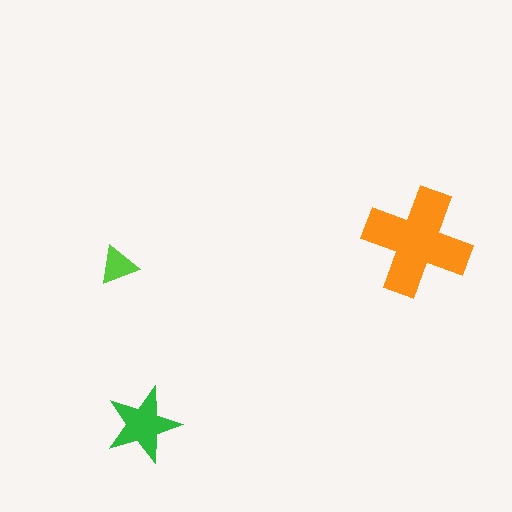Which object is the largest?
The orange cross.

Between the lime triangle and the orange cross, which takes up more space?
The orange cross.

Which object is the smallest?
The lime triangle.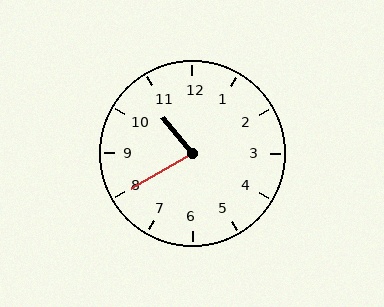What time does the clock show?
10:40.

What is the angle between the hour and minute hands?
Approximately 80 degrees.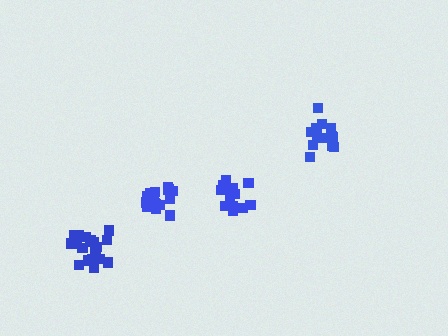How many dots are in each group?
Group 1: 18 dots, Group 2: 12 dots, Group 3: 18 dots, Group 4: 14 dots (62 total).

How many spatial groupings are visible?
There are 4 spatial groupings.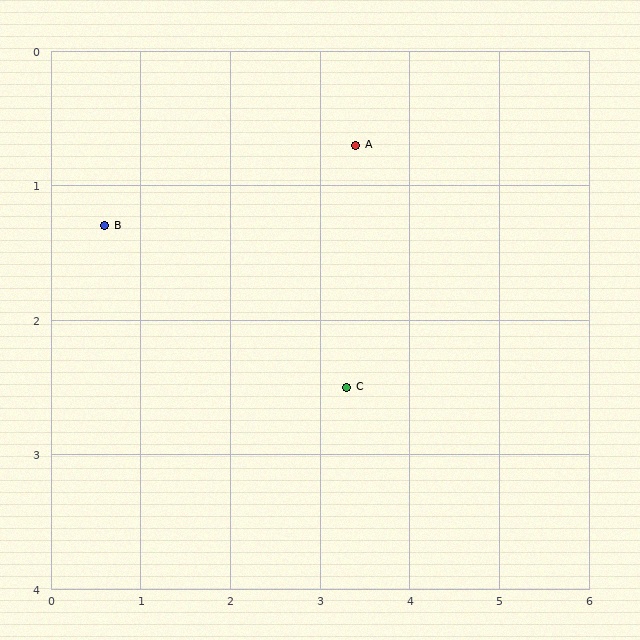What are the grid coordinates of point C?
Point C is at approximately (3.3, 2.5).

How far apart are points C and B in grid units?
Points C and B are about 3.0 grid units apart.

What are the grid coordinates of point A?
Point A is at approximately (3.4, 0.7).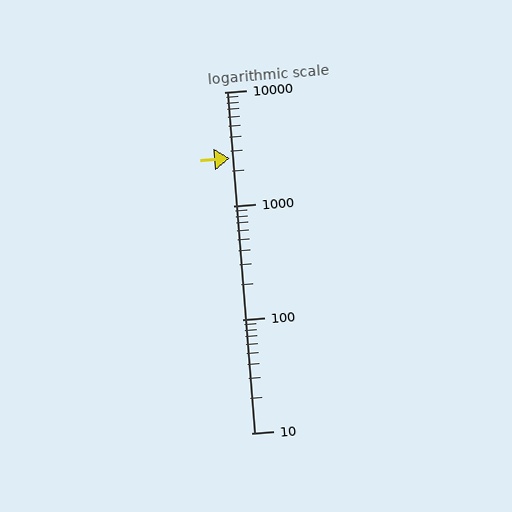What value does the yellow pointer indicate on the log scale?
The pointer indicates approximately 2600.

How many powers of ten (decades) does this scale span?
The scale spans 3 decades, from 10 to 10000.